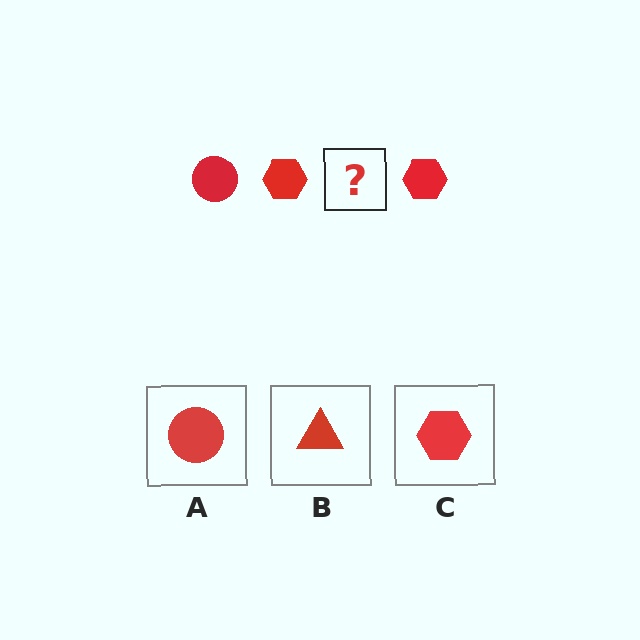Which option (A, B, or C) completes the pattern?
A.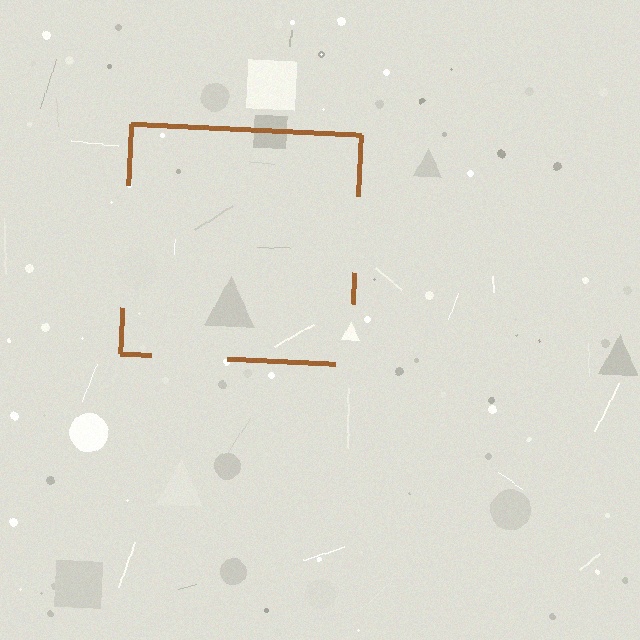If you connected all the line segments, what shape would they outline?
They would outline a square.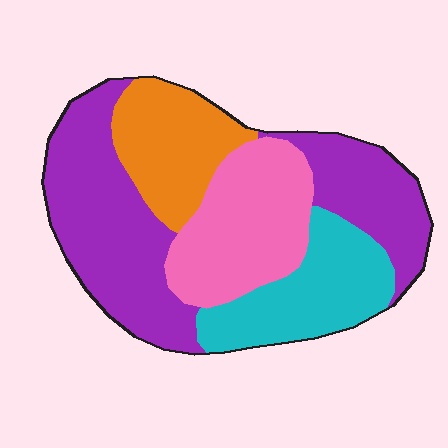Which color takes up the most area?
Purple, at roughly 40%.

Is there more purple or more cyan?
Purple.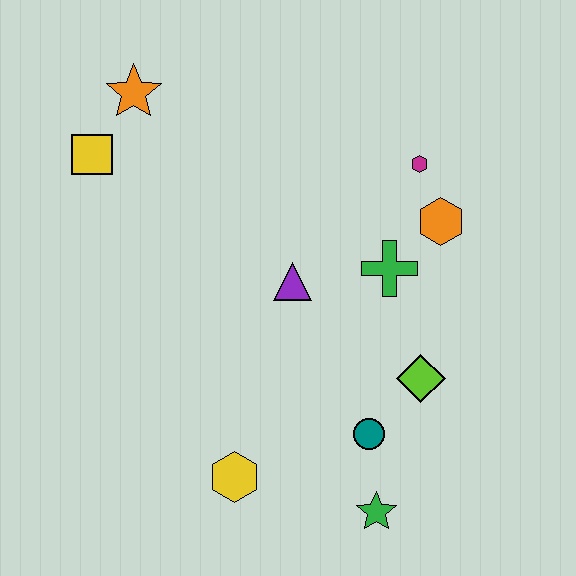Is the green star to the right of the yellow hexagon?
Yes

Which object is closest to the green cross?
The orange hexagon is closest to the green cross.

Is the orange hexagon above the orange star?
No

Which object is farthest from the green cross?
The yellow square is farthest from the green cross.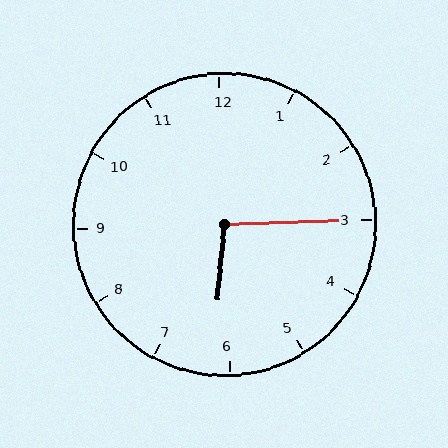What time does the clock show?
6:15.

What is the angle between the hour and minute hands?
Approximately 98 degrees.